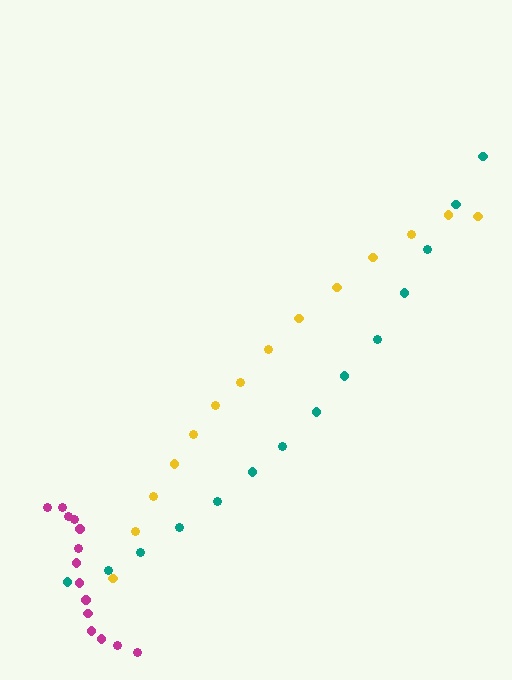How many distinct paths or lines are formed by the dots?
There are 3 distinct paths.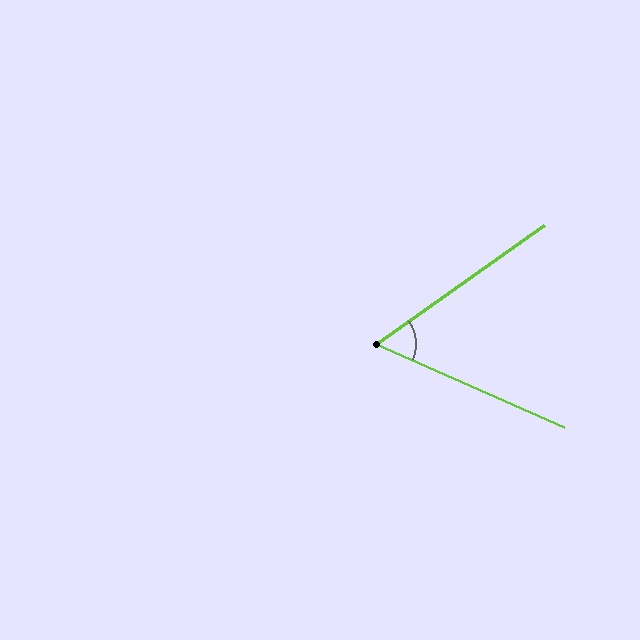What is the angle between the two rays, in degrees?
Approximately 59 degrees.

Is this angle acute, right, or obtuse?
It is acute.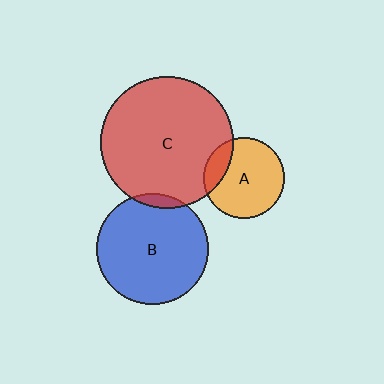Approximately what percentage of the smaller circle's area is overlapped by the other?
Approximately 5%.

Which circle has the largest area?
Circle C (red).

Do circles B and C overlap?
Yes.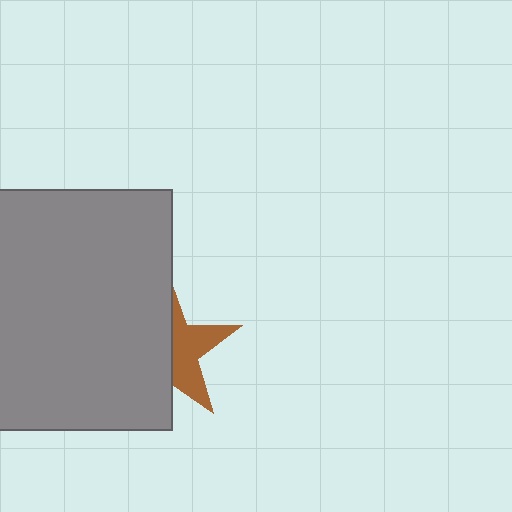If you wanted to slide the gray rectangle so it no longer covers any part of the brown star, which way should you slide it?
Slide it left — that is the most direct way to separate the two shapes.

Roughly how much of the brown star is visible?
A small part of it is visible (roughly 42%).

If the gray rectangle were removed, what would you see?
You would see the complete brown star.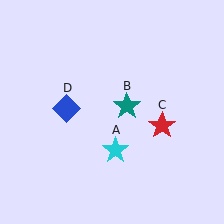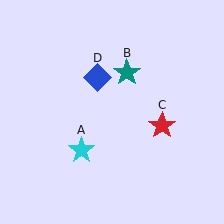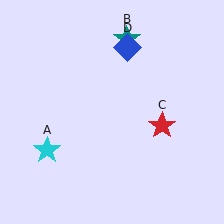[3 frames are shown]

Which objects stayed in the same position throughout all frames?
Red star (object C) remained stationary.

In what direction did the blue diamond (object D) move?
The blue diamond (object D) moved up and to the right.